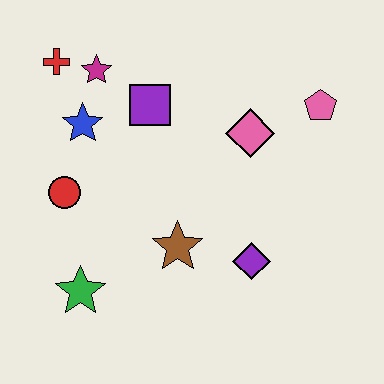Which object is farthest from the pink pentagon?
The green star is farthest from the pink pentagon.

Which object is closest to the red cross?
The magenta star is closest to the red cross.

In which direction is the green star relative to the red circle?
The green star is below the red circle.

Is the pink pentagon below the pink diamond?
No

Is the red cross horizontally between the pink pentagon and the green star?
No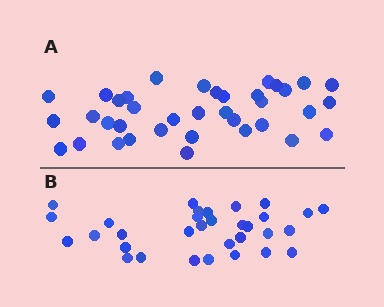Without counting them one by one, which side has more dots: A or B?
Region A (the top region) has more dots.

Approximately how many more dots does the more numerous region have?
Region A has about 5 more dots than region B.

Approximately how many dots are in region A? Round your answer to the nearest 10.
About 40 dots. (The exact count is 37, which rounds to 40.)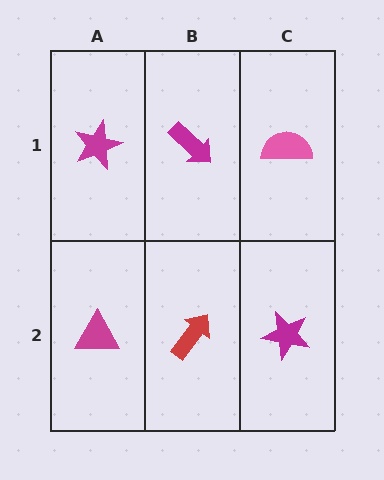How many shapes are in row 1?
3 shapes.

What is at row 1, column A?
A magenta star.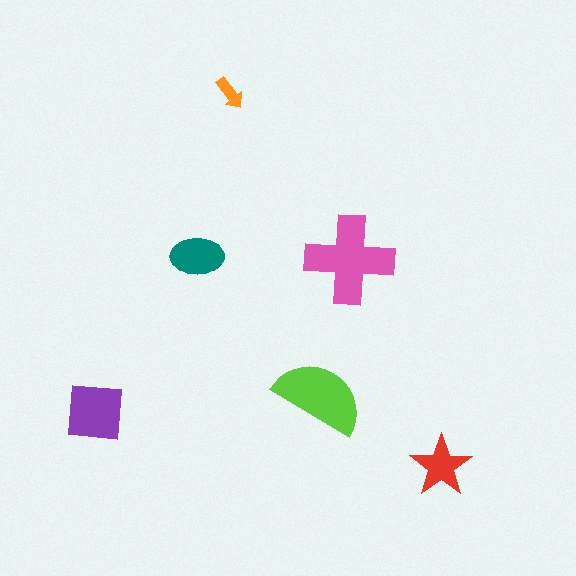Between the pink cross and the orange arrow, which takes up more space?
The pink cross.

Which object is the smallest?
The orange arrow.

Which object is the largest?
The pink cross.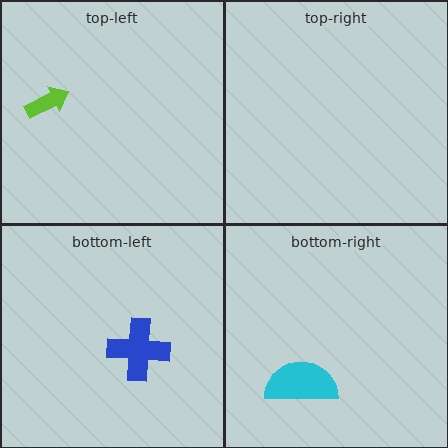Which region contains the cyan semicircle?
The bottom-right region.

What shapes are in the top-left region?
The lime arrow.